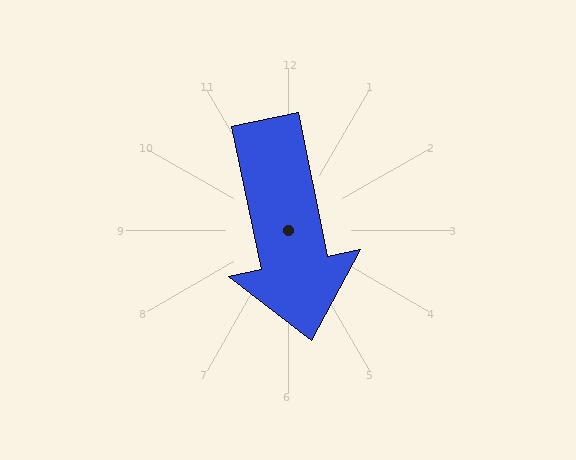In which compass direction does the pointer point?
South.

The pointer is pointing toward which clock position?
Roughly 6 o'clock.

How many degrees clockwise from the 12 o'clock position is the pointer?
Approximately 168 degrees.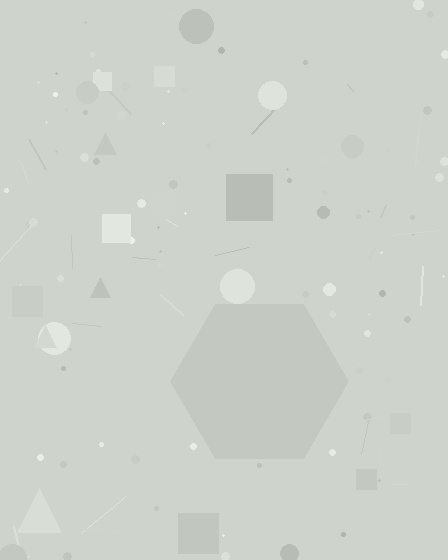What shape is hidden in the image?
A hexagon is hidden in the image.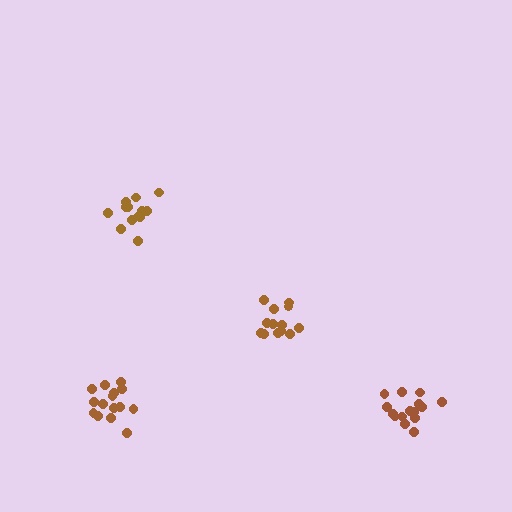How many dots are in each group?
Group 1: 15 dots, Group 2: 15 dots, Group 3: 13 dots, Group 4: 14 dots (57 total).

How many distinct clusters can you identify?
There are 4 distinct clusters.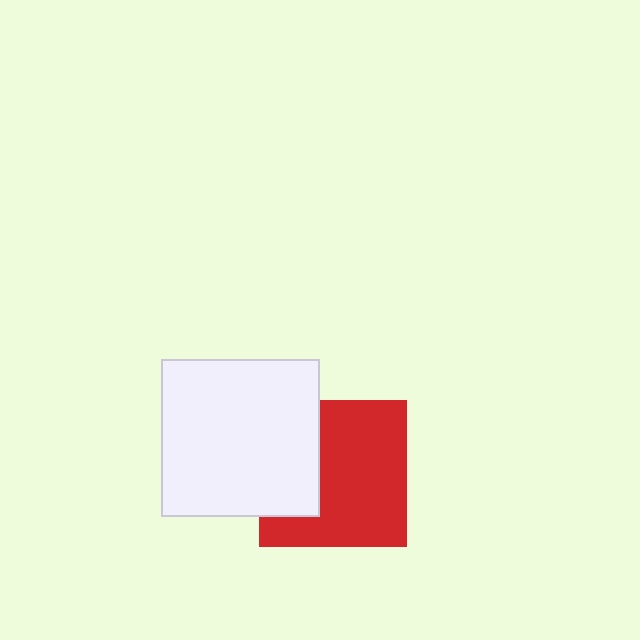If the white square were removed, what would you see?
You would see the complete red square.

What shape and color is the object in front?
The object in front is a white square.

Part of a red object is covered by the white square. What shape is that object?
It is a square.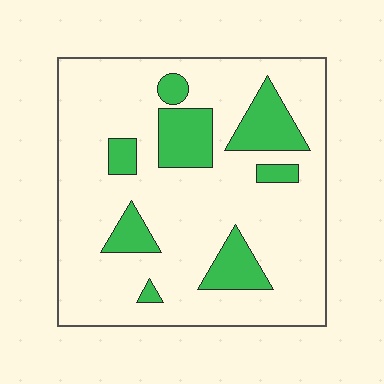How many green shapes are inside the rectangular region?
8.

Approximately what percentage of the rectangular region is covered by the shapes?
Approximately 20%.